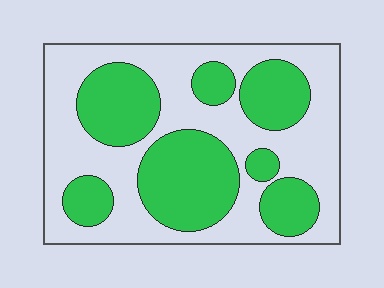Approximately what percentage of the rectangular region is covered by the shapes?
Approximately 40%.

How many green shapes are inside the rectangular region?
7.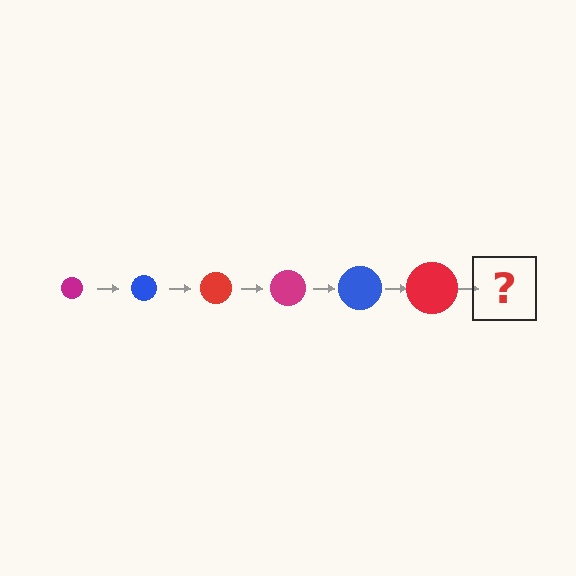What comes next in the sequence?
The next element should be a magenta circle, larger than the previous one.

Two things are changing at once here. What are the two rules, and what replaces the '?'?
The two rules are that the circle grows larger each step and the color cycles through magenta, blue, and red. The '?' should be a magenta circle, larger than the previous one.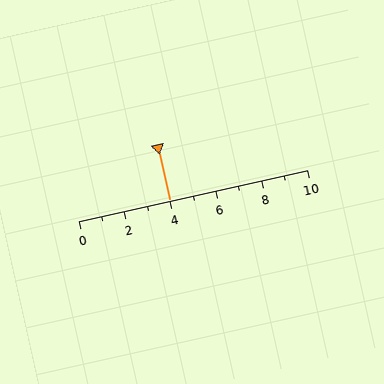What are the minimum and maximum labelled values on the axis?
The axis runs from 0 to 10.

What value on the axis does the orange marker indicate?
The marker indicates approximately 4.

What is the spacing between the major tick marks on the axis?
The major ticks are spaced 2 apart.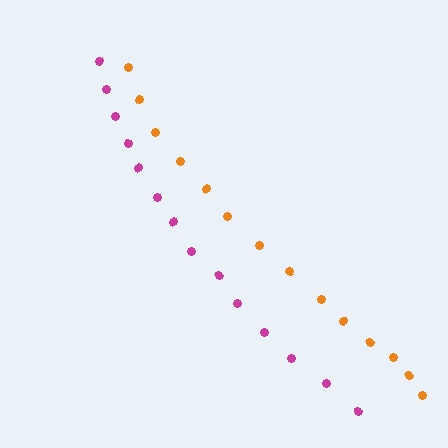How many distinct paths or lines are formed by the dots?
There are 2 distinct paths.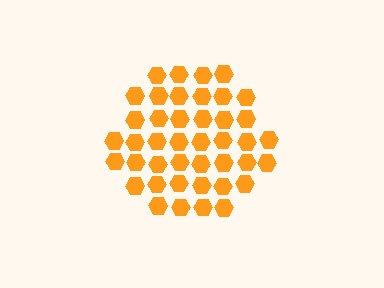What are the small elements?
The small elements are hexagons.